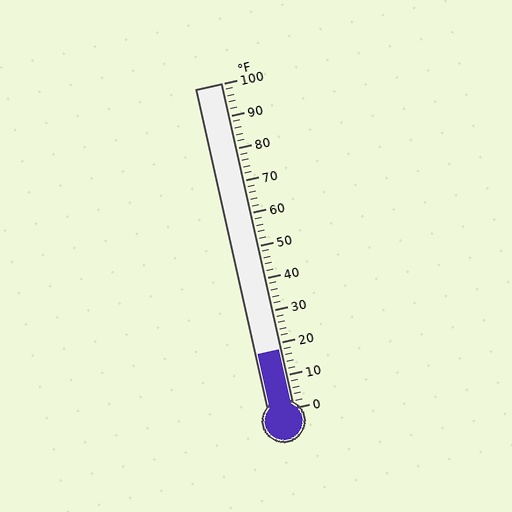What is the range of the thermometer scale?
The thermometer scale ranges from 0°F to 100°F.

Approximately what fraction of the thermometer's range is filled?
The thermometer is filled to approximately 20% of its range.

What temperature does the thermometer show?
The thermometer shows approximately 18°F.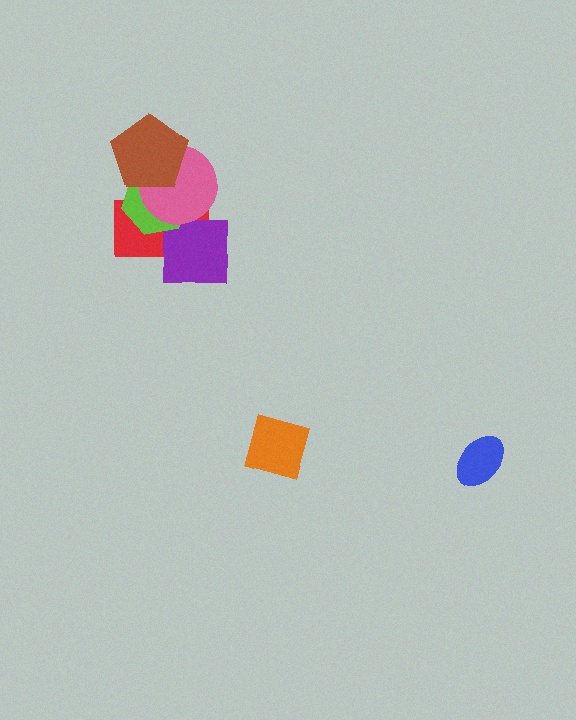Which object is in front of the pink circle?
The brown pentagon is in front of the pink circle.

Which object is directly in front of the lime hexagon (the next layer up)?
The pink circle is directly in front of the lime hexagon.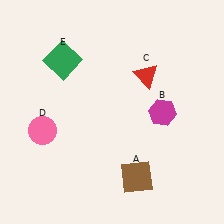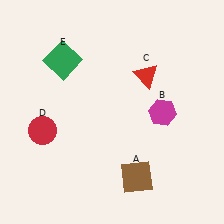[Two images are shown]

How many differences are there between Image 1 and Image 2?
There is 1 difference between the two images.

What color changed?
The circle (D) changed from pink in Image 1 to red in Image 2.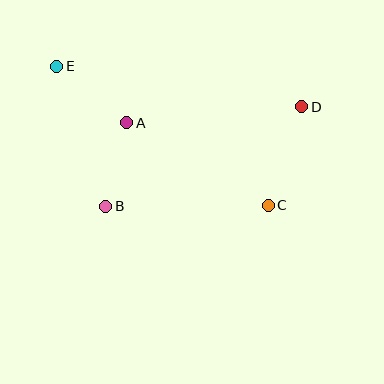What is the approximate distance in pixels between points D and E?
The distance between D and E is approximately 248 pixels.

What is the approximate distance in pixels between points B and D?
The distance between B and D is approximately 220 pixels.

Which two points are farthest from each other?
Points C and E are farthest from each other.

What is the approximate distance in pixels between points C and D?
The distance between C and D is approximately 104 pixels.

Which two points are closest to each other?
Points A and B are closest to each other.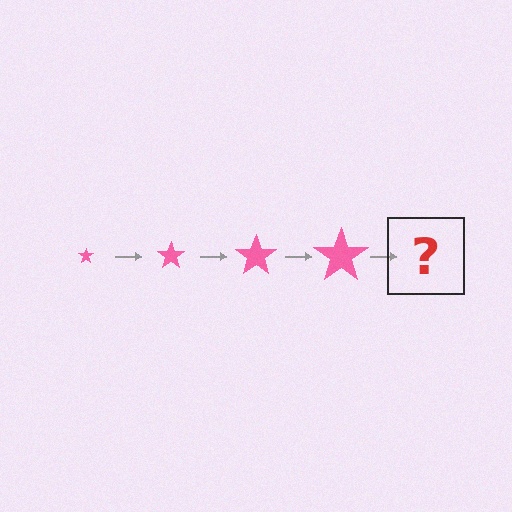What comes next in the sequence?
The next element should be a pink star, larger than the previous one.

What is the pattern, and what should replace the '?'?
The pattern is that the star gets progressively larger each step. The '?' should be a pink star, larger than the previous one.